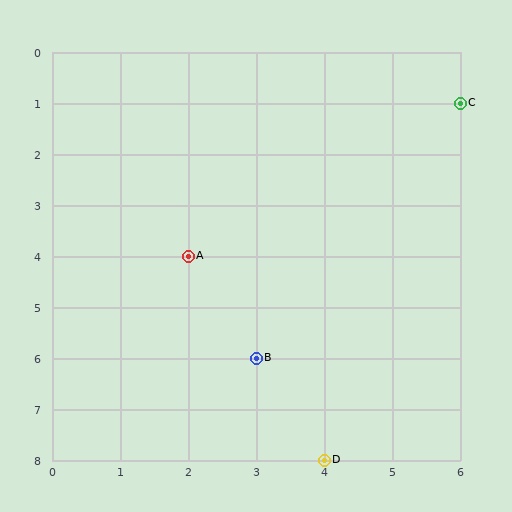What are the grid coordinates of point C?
Point C is at grid coordinates (6, 1).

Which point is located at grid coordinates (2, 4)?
Point A is at (2, 4).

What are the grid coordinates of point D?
Point D is at grid coordinates (4, 8).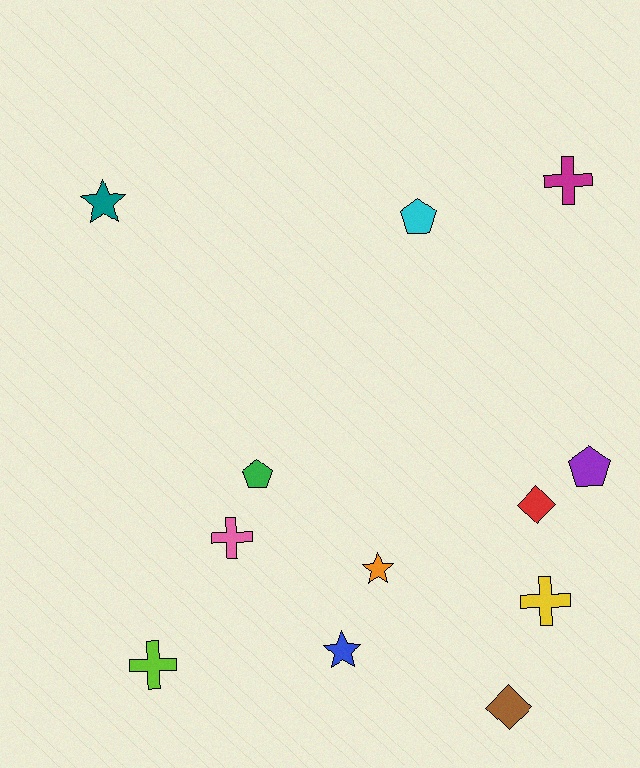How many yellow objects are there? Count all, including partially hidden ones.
There is 1 yellow object.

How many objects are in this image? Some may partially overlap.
There are 12 objects.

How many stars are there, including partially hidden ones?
There are 3 stars.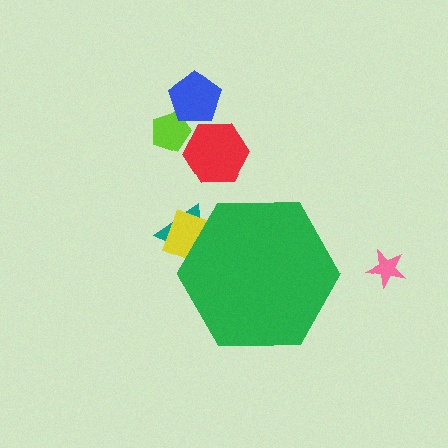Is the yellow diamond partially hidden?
Yes, the yellow diamond is partially hidden behind the green hexagon.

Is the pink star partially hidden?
No, the pink star is fully visible.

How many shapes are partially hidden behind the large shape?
2 shapes are partially hidden.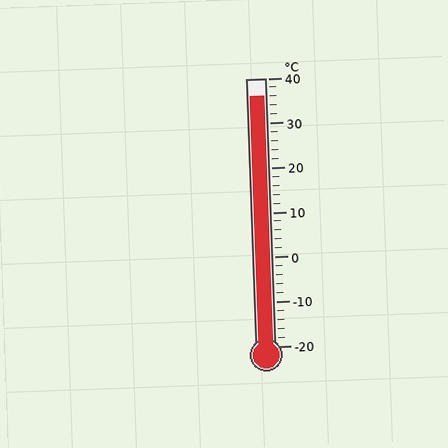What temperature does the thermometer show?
The thermometer shows approximately 36°C.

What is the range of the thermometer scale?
The thermometer scale ranges from -20°C to 40°C.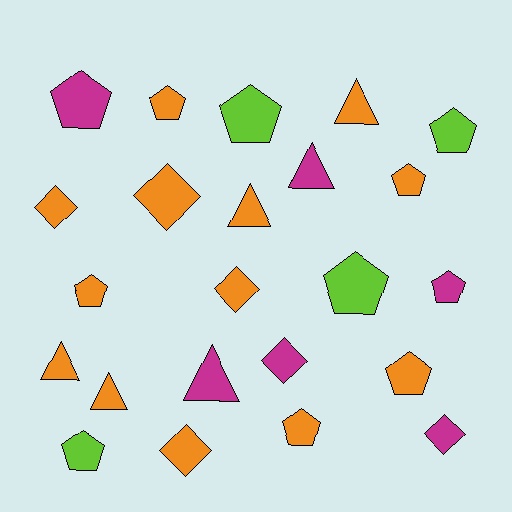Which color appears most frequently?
Orange, with 13 objects.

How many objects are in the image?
There are 23 objects.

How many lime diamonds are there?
There are no lime diamonds.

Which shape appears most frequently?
Pentagon, with 11 objects.